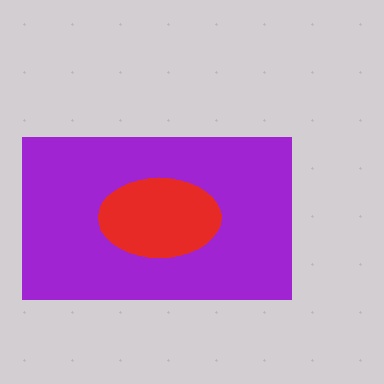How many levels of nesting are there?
2.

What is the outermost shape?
The purple rectangle.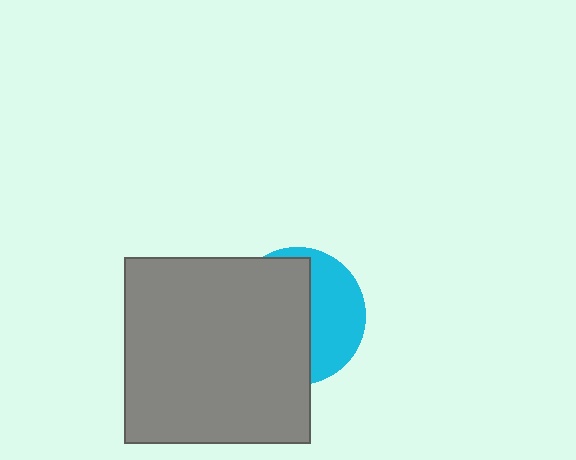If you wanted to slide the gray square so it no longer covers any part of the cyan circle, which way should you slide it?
Slide it left — that is the most direct way to separate the two shapes.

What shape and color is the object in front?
The object in front is a gray square.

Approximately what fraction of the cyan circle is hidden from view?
Roughly 60% of the cyan circle is hidden behind the gray square.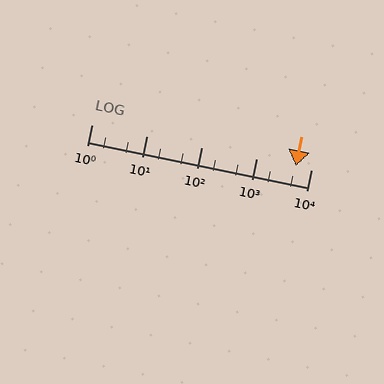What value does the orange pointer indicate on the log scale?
The pointer indicates approximately 5300.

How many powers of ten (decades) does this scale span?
The scale spans 4 decades, from 1 to 10000.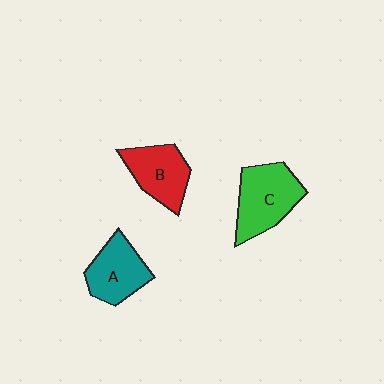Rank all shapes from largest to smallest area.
From largest to smallest: C (green), A (teal), B (red).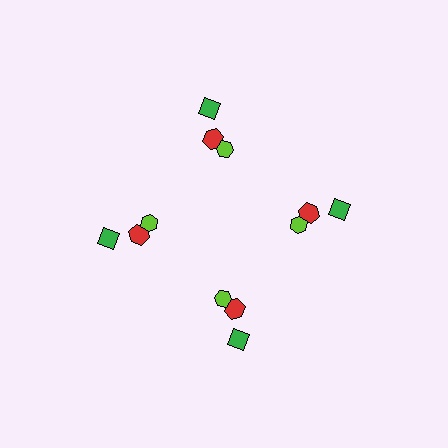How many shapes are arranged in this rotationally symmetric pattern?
There are 12 shapes, arranged in 4 groups of 3.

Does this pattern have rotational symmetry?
Yes, this pattern has 4-fold rotational symmetry. It looks the same after rotating 90 degrees around the center.